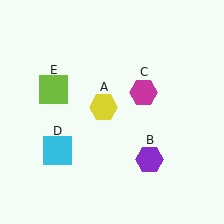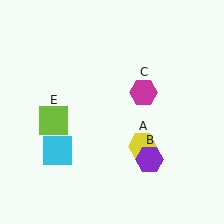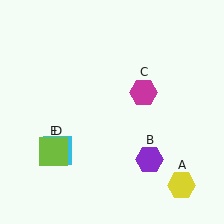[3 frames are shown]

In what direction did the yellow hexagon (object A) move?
The yellow hexagon (object A) moved down and to the right.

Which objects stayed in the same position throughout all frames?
Purple hexagon (object B) and magenta hexagon (object C) and cyan square (object D) remained stationary.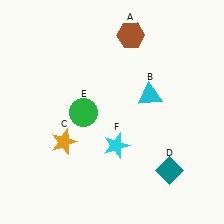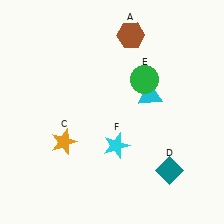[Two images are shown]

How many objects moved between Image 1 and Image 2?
1 object moved between the two images.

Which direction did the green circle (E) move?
The green circle (E) moved right.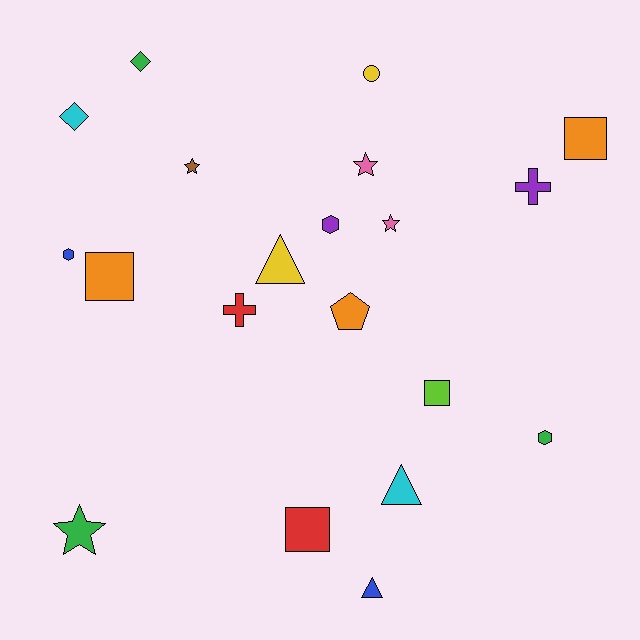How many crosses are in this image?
There are 2 crosses.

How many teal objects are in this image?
There are no teal objects.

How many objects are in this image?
There are 20 objects.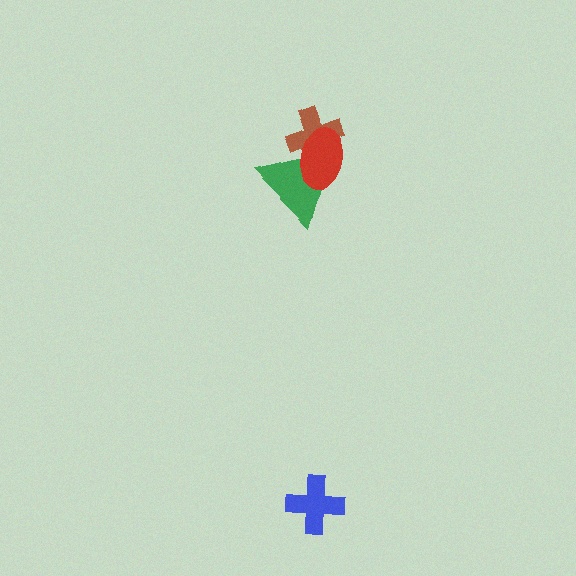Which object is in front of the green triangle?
The red ellipse is in front of the green triangle.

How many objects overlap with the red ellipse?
2 objects overlap with the red ellipse.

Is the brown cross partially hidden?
Yes, it is partially covered by another shape.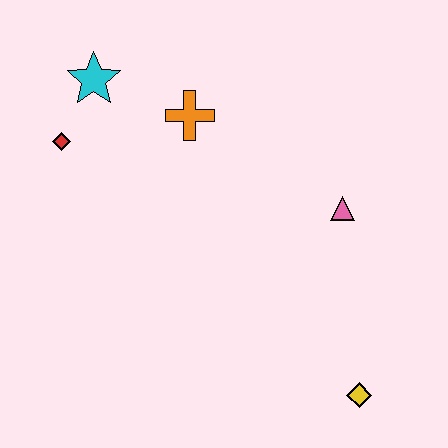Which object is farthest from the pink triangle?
The red diamond is farthest from the pink triangle.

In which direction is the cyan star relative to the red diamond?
The cyan star is above the red diamond.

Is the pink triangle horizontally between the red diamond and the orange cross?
No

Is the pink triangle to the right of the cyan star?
Yes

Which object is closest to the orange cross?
The cyan star is closest to the orange cross.